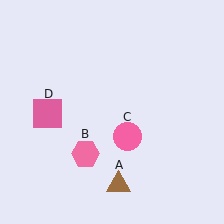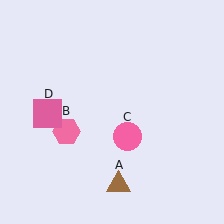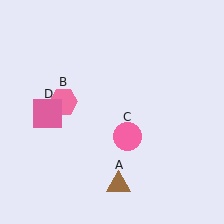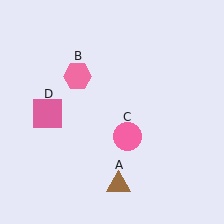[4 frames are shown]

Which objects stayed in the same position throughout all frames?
Brown triangle (object A) and pink circle (object C) and pink square (object D) remained stationary.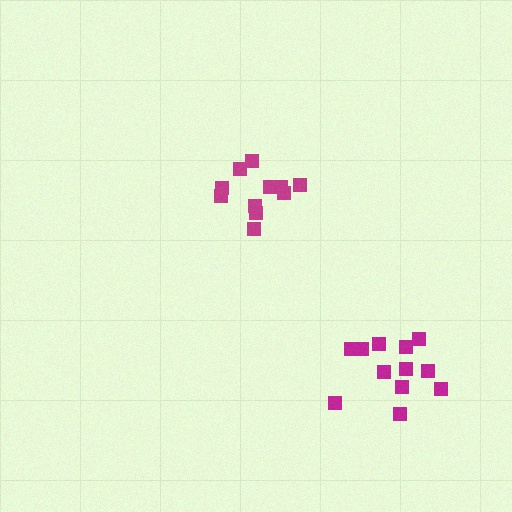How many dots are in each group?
Group 1: 11 dots, Group 2: 12 dots (23 total).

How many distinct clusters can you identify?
There are 2 distinct clusters.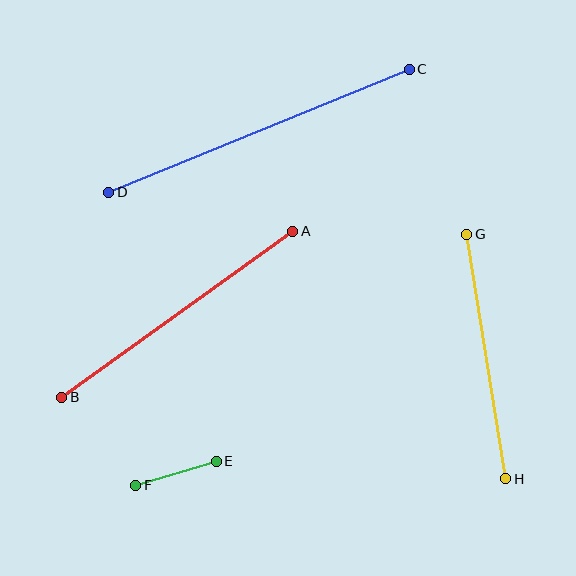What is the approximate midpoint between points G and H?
The midpoint is at approximately (486, 357) pixels.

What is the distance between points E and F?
The distance is approximately 84 pixels.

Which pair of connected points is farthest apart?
Points C and D are farthest apart.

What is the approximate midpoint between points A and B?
The midpoint is at approximately (177, 314) pixels.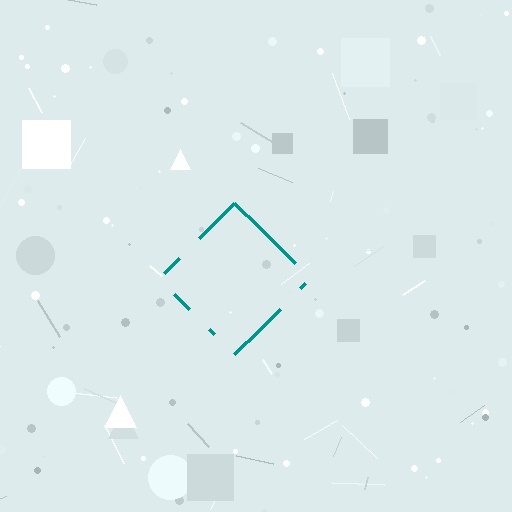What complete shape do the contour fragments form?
The contour fragments form a diamond.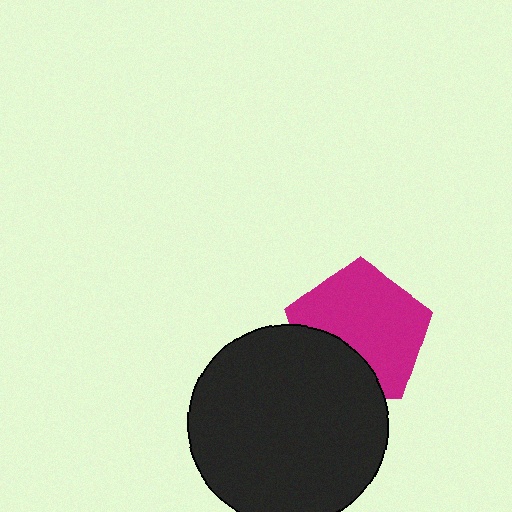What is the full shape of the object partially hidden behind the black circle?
The partially hidden object is a magenta pentagon.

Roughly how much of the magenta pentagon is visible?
Most of it is visible (roughly 70%).